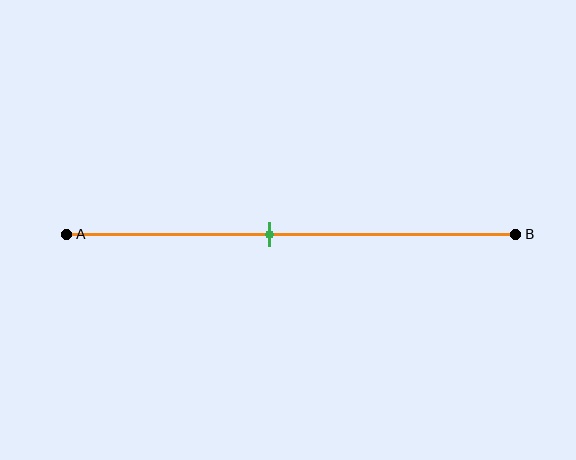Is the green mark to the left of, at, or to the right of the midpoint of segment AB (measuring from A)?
The green mark is to the left of the midpoint of segment AB.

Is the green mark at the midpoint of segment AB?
No, the mark is at about 45% from A, not at the 50% midpoint.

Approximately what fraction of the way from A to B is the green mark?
The green mark is approximately 45% of the way from A to B.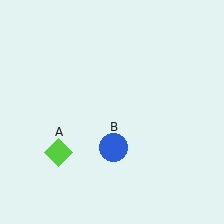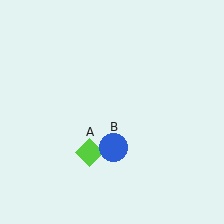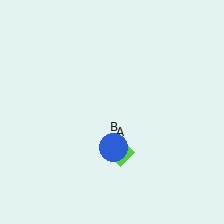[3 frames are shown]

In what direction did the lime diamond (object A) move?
The lime diamond (object A) moved right.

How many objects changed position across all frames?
1 object changed position: lime diamond (object A).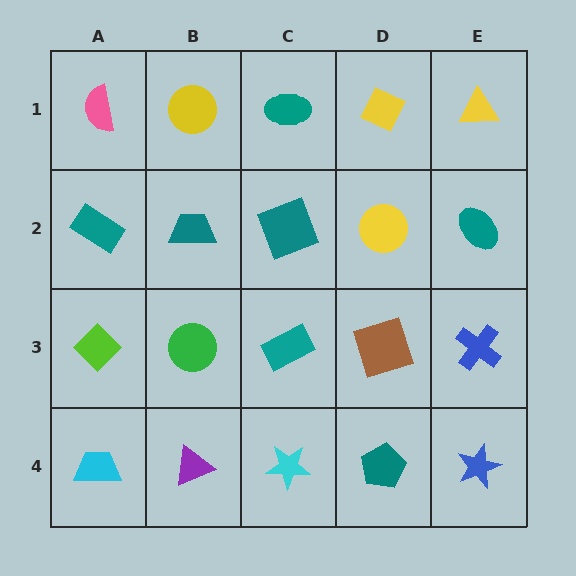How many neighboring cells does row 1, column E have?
2.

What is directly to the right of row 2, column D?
A teal ellipse.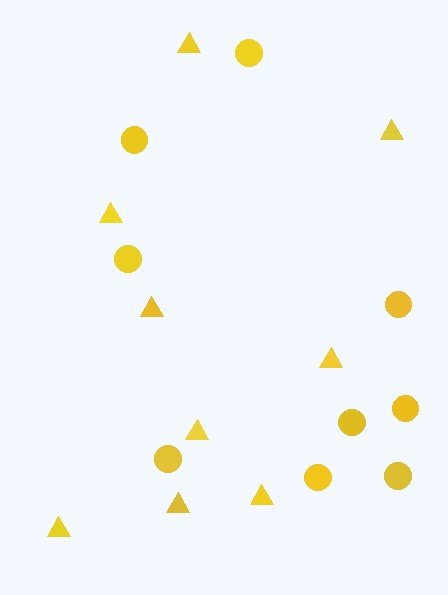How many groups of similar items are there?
There are 2 groups: one group of triangles (9) and one group of circles (9).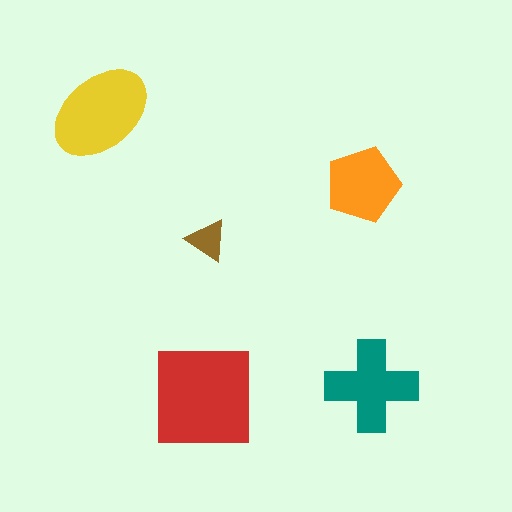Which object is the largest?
The red square.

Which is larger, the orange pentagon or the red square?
The red square.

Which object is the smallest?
The brown triangle.